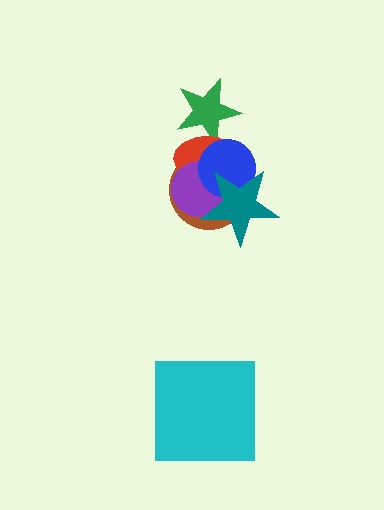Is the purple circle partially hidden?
Yes, it is partially covered by another shape.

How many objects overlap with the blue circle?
4 objects overlap with the blue circle.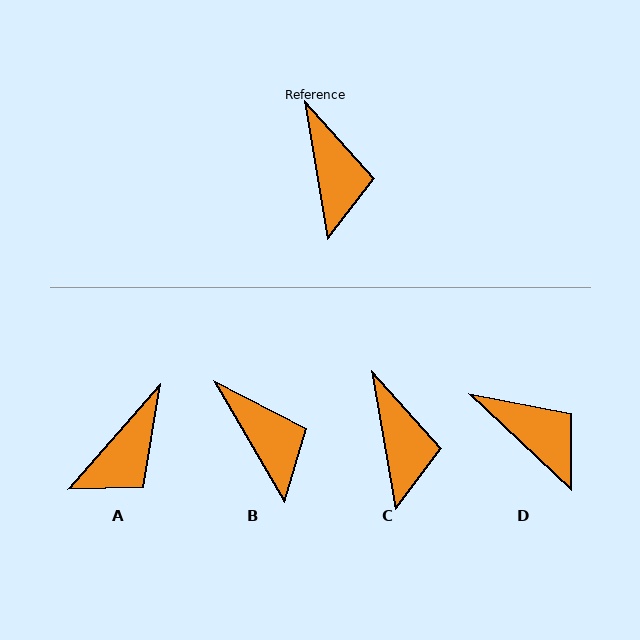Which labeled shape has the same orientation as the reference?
C.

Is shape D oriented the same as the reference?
No, it is off by about 37 degrees.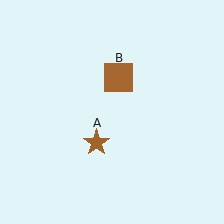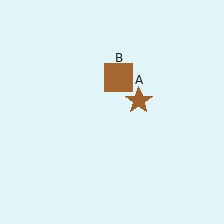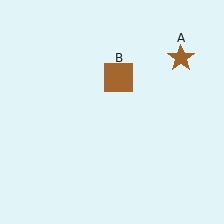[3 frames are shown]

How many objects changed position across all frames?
1 object changed position: brown star (object A).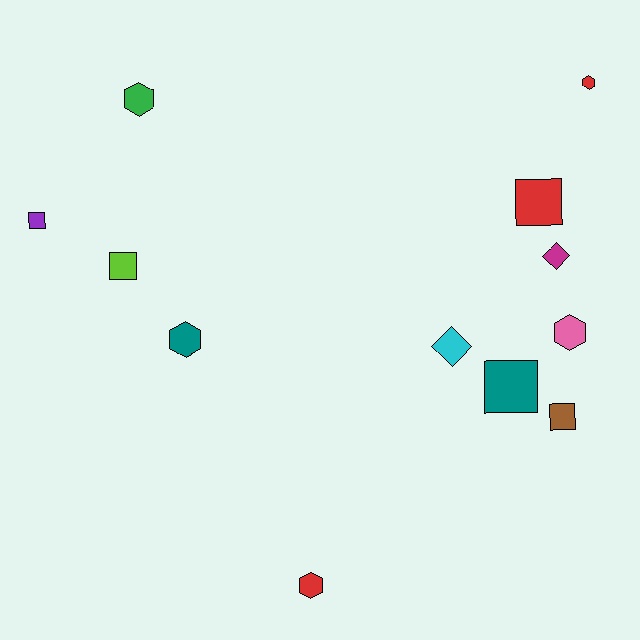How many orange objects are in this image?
There are no orange objects.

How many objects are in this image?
There are 12 objects.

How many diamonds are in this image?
There are 2 diamonds.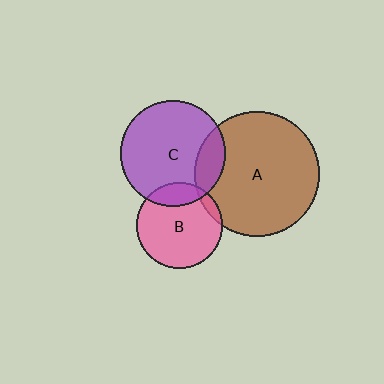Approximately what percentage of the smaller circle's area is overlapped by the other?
Approximately 5%.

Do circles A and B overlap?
Yes.